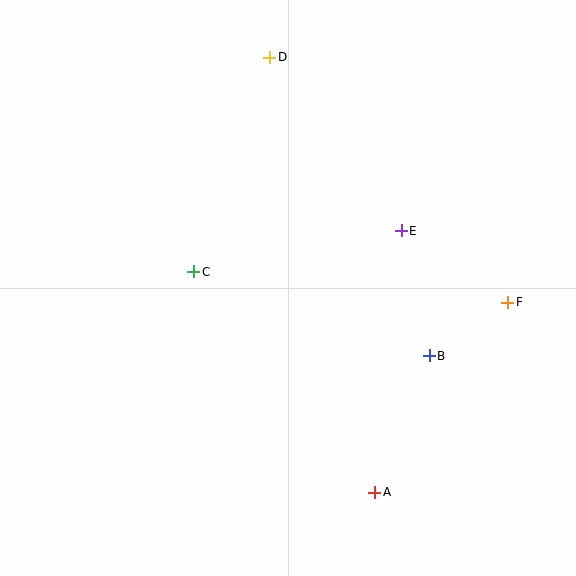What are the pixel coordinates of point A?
Point A is at (375, 492).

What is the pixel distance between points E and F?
The distance between E and F is 128 pixels.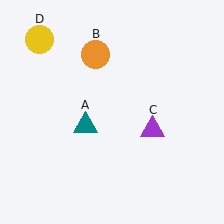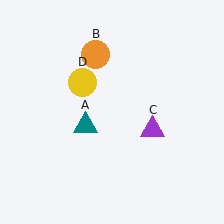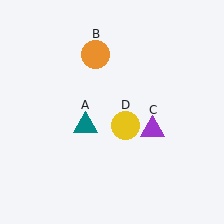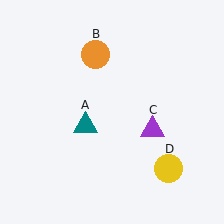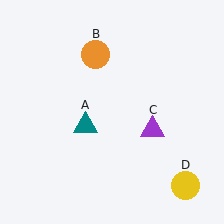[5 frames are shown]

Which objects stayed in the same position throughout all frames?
Teal triangle (object A) and orange circle (object B) and purple triangle (object C) remained stationary.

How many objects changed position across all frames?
1 object changed position: yellow circle (object D).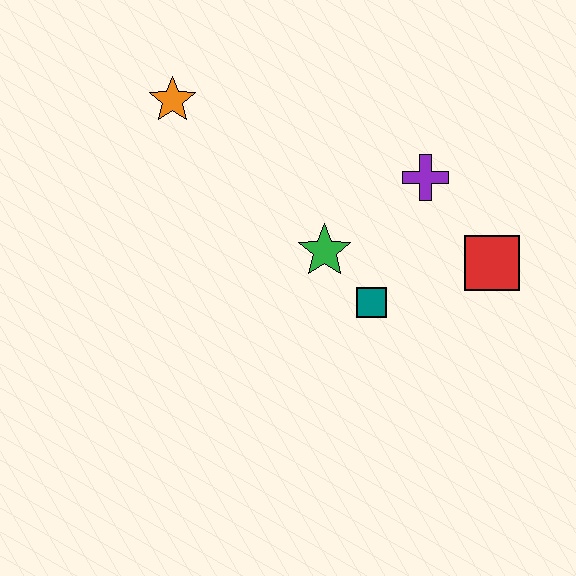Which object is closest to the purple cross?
The red square is closest to the purple cross.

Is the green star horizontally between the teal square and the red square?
No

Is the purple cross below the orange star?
Yes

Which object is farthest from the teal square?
The orange star is farthest from the teal square.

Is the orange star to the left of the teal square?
Yes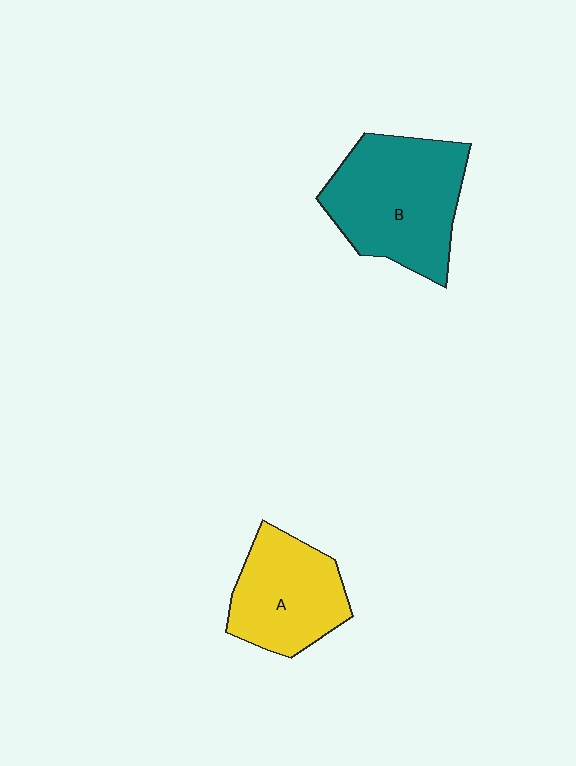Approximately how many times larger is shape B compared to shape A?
Approximately 1.4 times.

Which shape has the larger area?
Shape B (teal).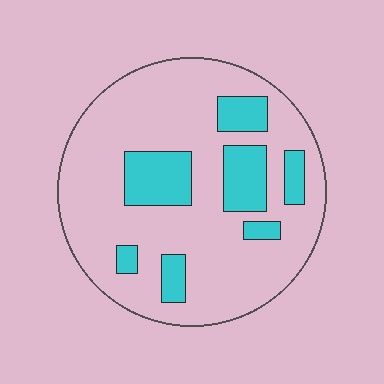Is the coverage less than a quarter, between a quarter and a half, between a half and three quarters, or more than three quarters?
Less than a quarter.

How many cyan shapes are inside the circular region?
7.